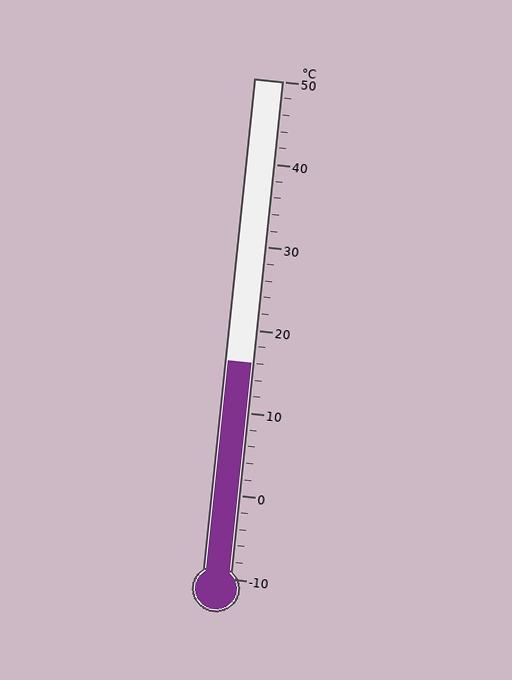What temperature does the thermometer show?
The thermometer shows approximately 16°C.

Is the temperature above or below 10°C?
The temperature is above 10°C.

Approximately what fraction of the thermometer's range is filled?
The thermometer is filled to approximately 45% of its range.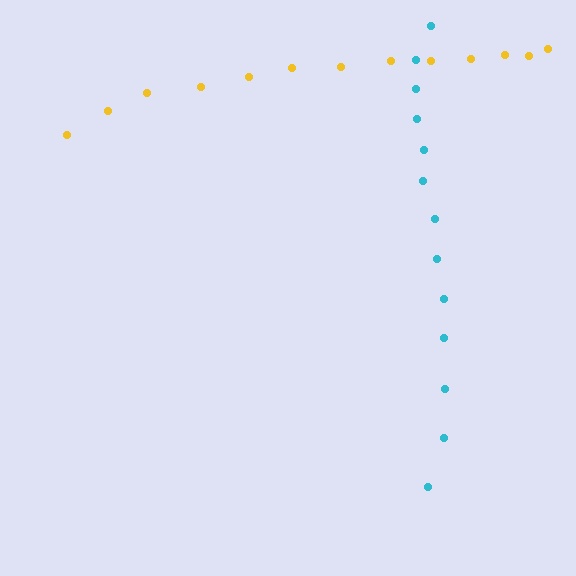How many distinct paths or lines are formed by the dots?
There are 2 distinct paths.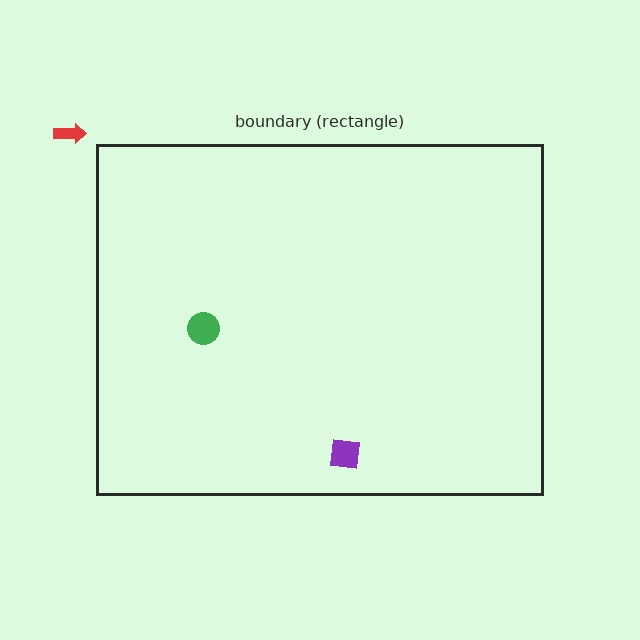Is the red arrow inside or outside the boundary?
Outside.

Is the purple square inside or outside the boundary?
Inside.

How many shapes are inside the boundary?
2 inside, 1 outside.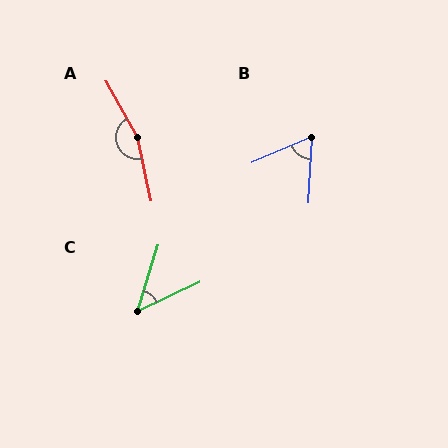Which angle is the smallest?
C, at approximately 48 degrees.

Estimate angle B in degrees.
Approximately 63 degrees.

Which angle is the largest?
A, at approximately 162 degrees.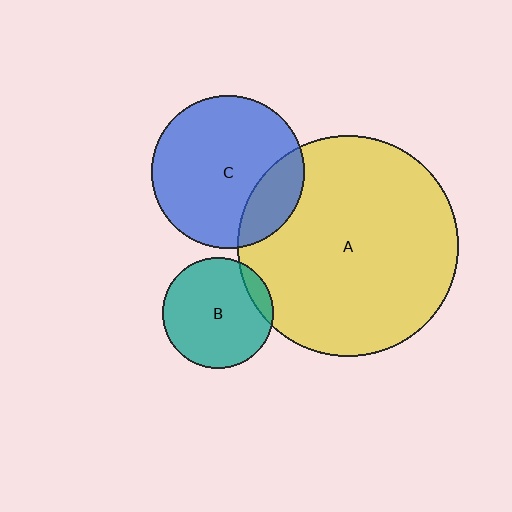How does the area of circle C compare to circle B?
Approximately 1.9 times.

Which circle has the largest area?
Circle A (yellow).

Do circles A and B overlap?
Yes.